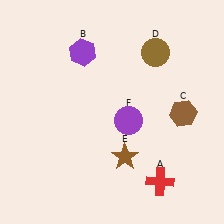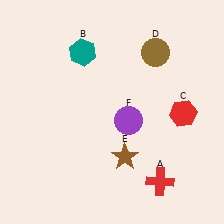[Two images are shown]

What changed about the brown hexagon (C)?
In Image 1, C is brown. In Image 2, it changed to red.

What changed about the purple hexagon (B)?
In Image 1, B is purple. In Image 2, it changed to teal.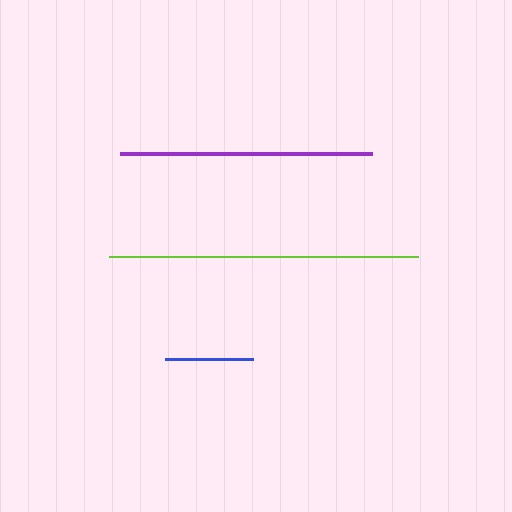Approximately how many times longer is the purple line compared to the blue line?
The purple line is approximately 2.8 times the length of the blue line.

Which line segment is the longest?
The lime line is the longest at approximately 308 pixels.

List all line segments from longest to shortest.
From longest to shortest: lime, purple, blue.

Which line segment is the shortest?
The blue line is the shortest at approximately 89 pixels.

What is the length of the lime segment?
The lime segment is approximately 308 pixels long.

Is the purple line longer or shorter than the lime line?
The lime line is longer than the purple line.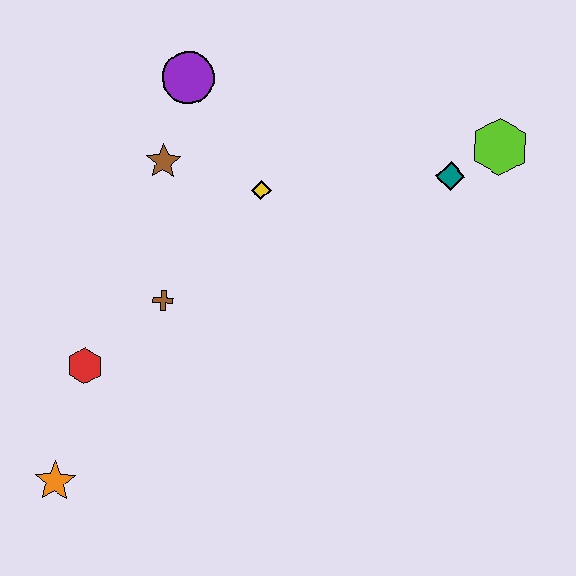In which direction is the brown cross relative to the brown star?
The brown cross is below the brown star.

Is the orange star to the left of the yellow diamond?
Yes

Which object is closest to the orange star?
The red hexagon is closest to the orange star.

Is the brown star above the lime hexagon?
No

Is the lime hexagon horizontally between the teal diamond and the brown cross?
No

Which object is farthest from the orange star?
The lime hexagon is farthest from the orange star.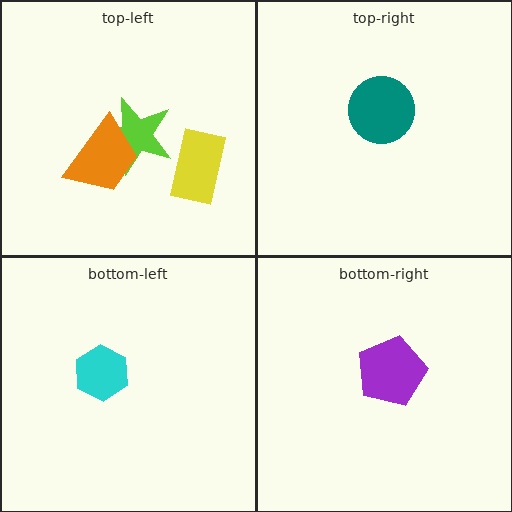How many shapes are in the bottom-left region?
1.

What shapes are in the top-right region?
The teal circle.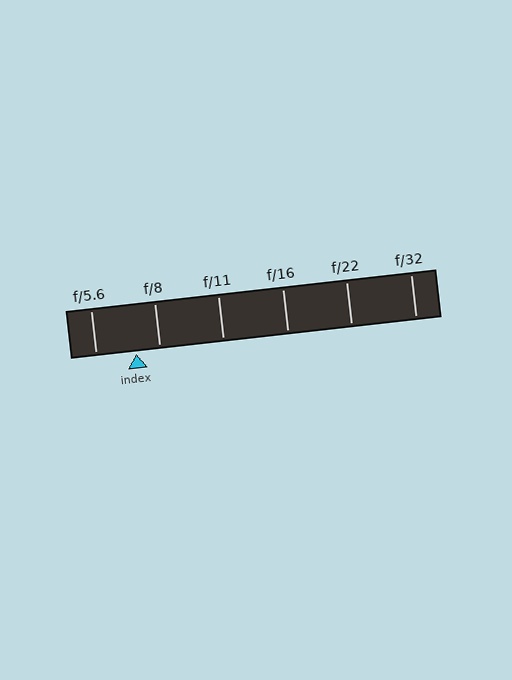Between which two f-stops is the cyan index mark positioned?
The index mark is between f/5.6 and f/8.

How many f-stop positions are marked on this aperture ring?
There are 6 f-stop positions marked.